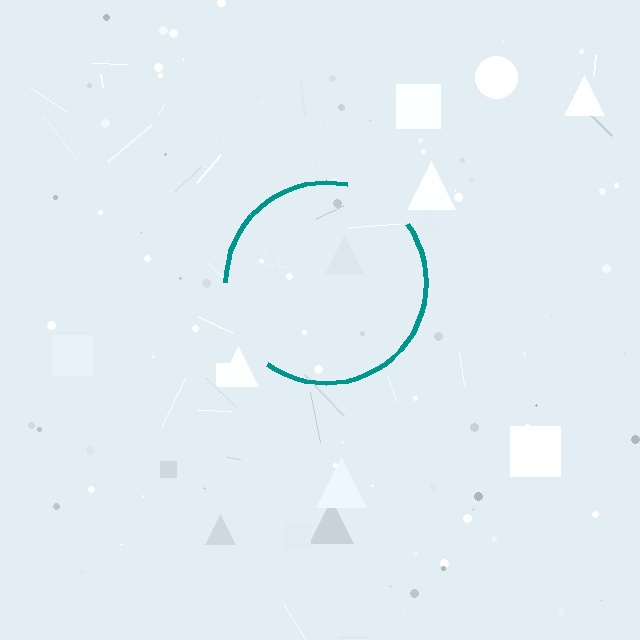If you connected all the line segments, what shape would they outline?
They would outline a circle.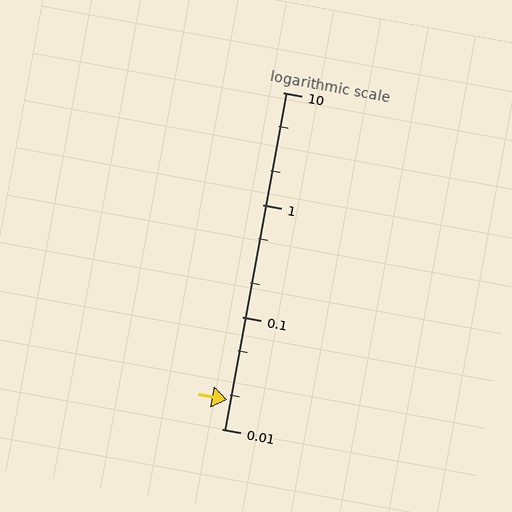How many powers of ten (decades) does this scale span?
The scale spans 3 decades, from 0.01 to 10.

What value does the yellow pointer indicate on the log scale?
The pointer indicates approximately 0.018.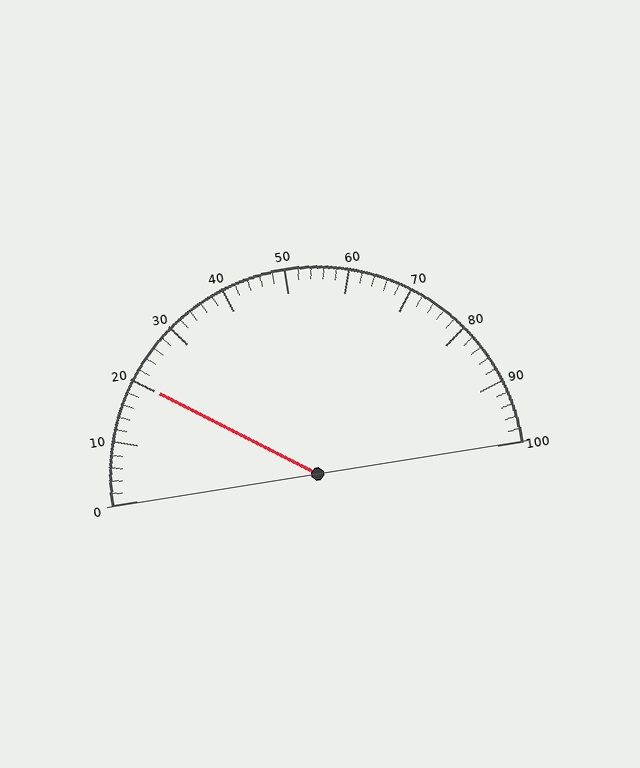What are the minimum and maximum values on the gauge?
The gauge ranges from 0 to 100.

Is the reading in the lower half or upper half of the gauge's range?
The reading is in the lower half of the range (0 to 100).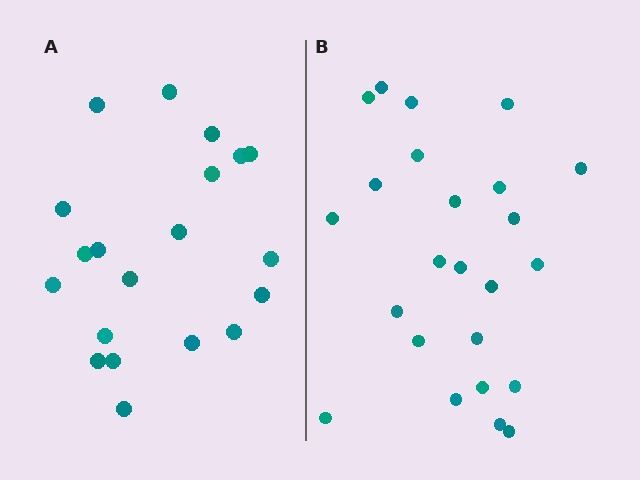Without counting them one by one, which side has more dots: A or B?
Region B (the right region) has more dots.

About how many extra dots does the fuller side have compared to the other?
Region B has about 4 more dots than region A.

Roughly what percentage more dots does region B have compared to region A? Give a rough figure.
About 20% more.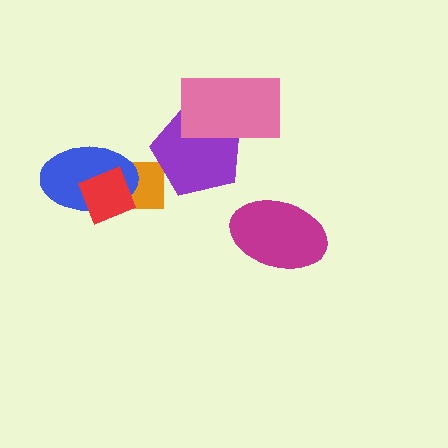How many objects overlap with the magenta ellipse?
0 objects overlap with the magenta ellipse.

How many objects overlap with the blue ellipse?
2 objects overlap with the blue ellipse.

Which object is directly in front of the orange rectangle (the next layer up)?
The blue ellipse is directly in front of the orange rectangle.